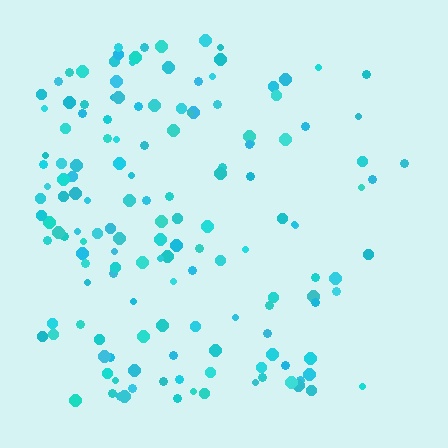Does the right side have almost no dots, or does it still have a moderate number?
Still a moderate number, just noticeably fewer than the left.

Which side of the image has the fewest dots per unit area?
The right.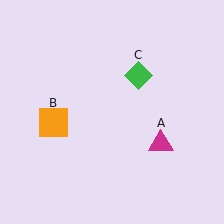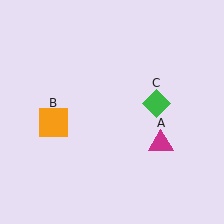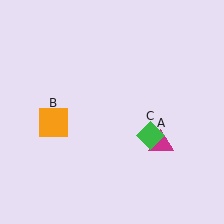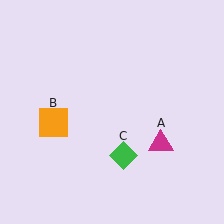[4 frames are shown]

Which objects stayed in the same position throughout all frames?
Magenta triangle (object A) and orange square (object B) remained stationary.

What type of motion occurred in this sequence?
The green diamond (object C) rotated clockwise around the center of the scene.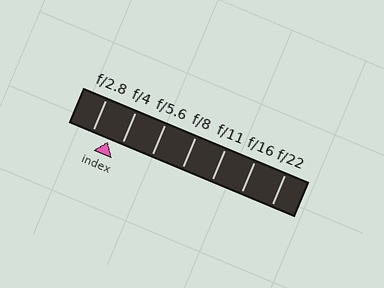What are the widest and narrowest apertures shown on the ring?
The widest aperture shown is f/2.8 and the narrowest is f/22.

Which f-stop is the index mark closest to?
The index mark is closest to f/4.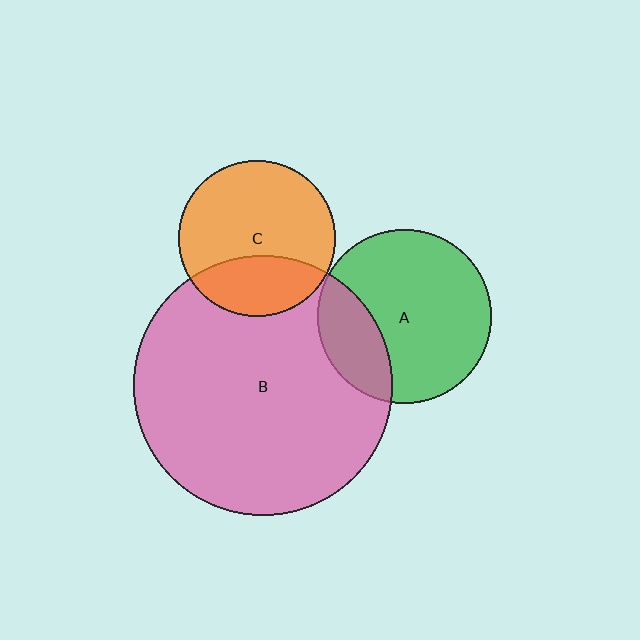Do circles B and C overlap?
Yes.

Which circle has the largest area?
Circle B (pink).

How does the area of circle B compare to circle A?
Approximately 2.2 times.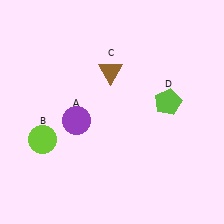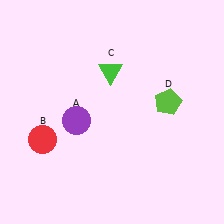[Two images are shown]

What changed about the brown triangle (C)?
In Image 1, C is brown. In Image 2, it changed to green.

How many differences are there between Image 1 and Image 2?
There are 2 differences between the two images.